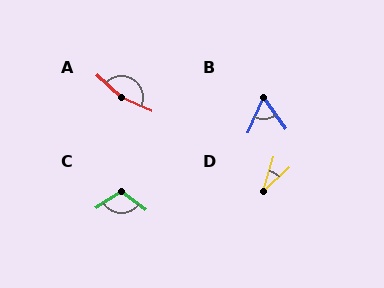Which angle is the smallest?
D, at approximately 31 degrees.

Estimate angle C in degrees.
Approximately 110 degrees.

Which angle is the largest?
A, at approximately 161 degrees.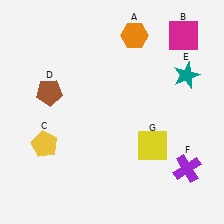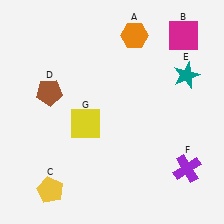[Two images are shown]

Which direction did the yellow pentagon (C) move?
The yellow pentagon (C) moved down.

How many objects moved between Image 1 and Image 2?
2 objects moved between the two images.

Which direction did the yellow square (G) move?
The yellow square (G) moved left.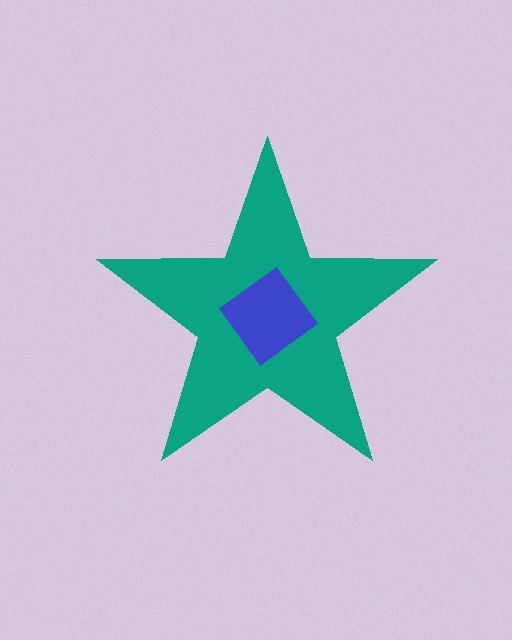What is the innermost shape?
The blue diamond.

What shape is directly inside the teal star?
The blue diamond.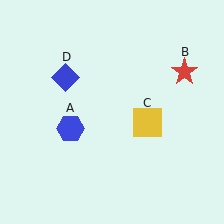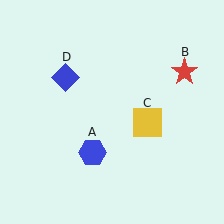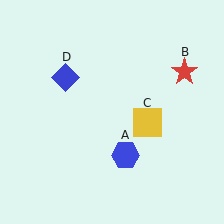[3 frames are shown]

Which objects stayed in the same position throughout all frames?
Red star (object B) and yellow square (object C) and blue diamond (object D) remained stationary.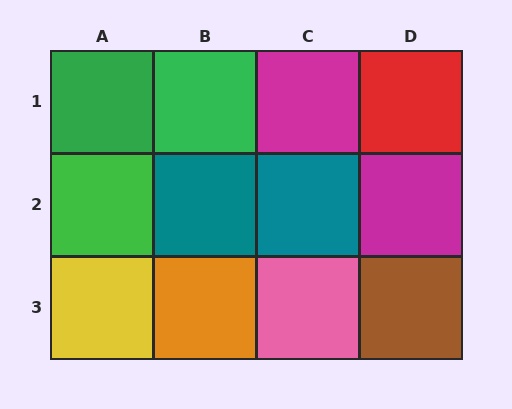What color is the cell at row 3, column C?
Pink.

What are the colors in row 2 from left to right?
Green, teal, teal, magenta.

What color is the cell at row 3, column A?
Yellow.